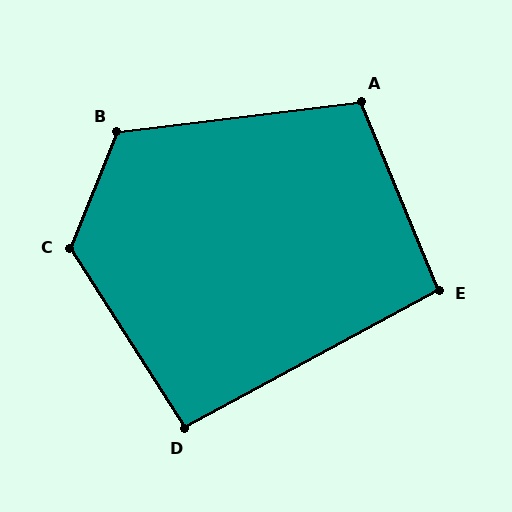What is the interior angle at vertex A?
Approximately 106 degrees (obtuse).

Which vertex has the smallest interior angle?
D, at approximately 94 degrees.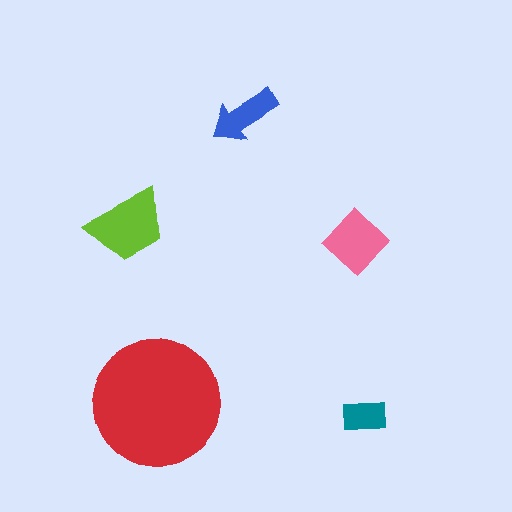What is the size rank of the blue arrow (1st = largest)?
4th.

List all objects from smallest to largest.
The teal rectangle, the blue arrow, the pink diamond, the lime trapezoid, the red circle.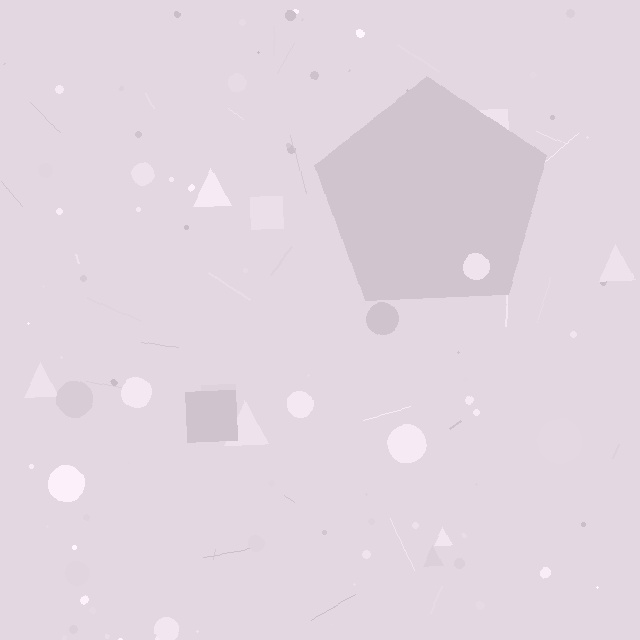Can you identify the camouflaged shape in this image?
The camouflaged shape is a pentagon.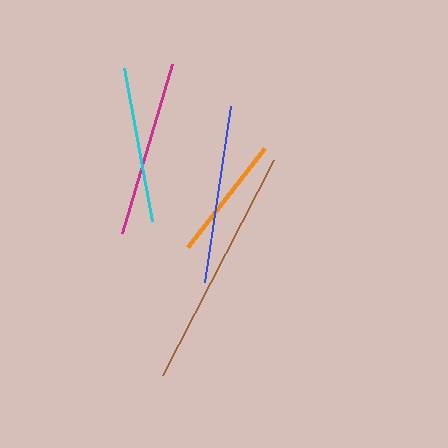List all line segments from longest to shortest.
From longest to shortest: brown, blue, magenta, cyan, orange.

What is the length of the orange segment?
The orange segment is approximately 126 pixels long.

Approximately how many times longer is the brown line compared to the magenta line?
The brown line is approximately 1.4 times the length of the magenta line.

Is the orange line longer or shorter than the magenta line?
The magenta line is longer than the orange line.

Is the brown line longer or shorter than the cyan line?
The brown line is longer than the cyan line.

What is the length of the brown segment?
The brown segment is approximately 241 pixels long.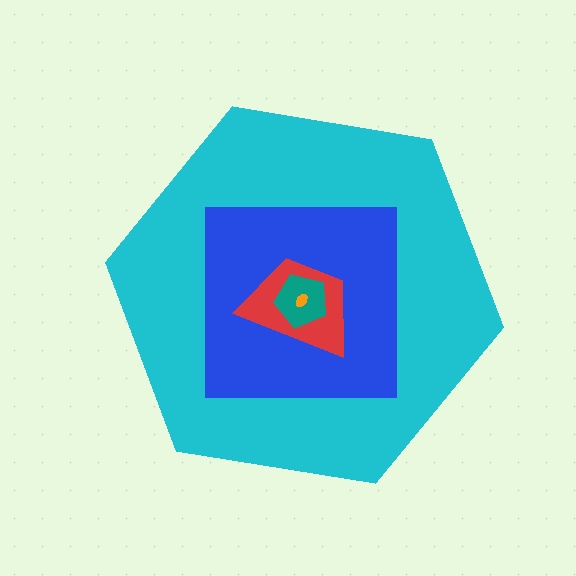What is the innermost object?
The orange ellipse.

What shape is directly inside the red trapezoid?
The teal pentagon.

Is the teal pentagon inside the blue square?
Yes.